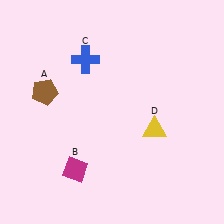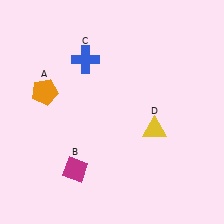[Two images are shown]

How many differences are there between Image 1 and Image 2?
There is 1 difference between the two images.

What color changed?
The pentagon (A) changed from brown in Image 1 to orange in Image 2.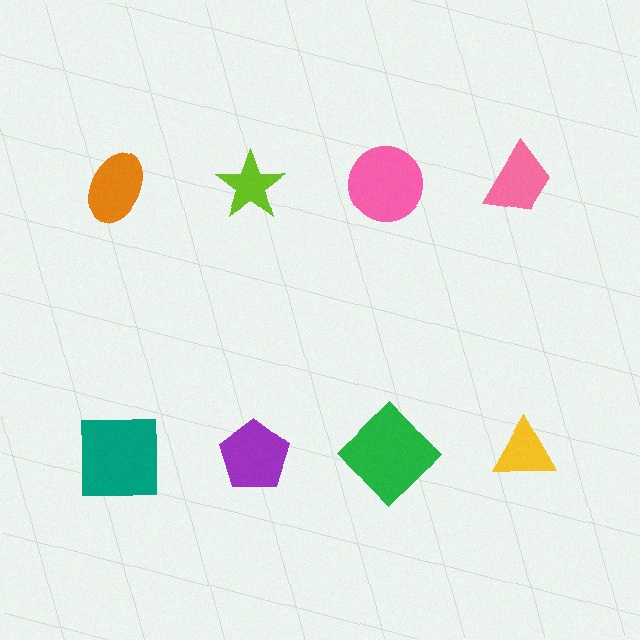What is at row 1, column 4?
A pink trapezoid.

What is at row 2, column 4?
A yellow triangle.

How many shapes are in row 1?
4 shapes.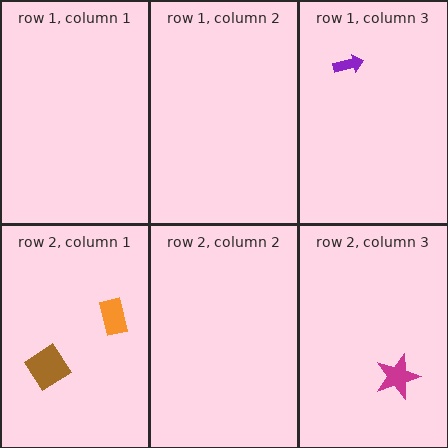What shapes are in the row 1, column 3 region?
The purple arrow.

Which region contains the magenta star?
The row 2, column 3 region.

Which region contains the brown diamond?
The row 2, column 1 region.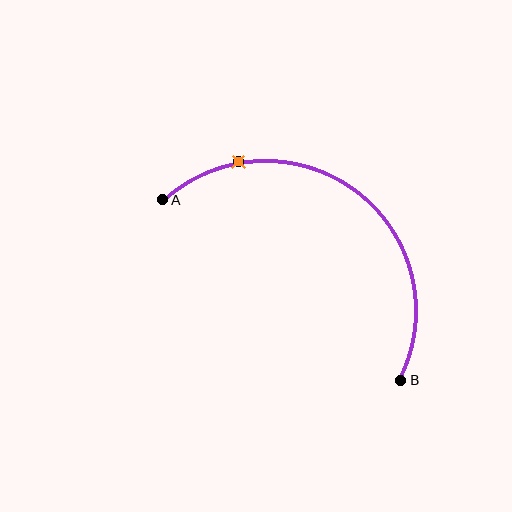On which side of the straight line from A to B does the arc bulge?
The arc bulges above and to the right of the straight line connecting A and B.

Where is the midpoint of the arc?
The arc midpoint is the point on the curve farthest from the straight line joining A and B. It sits above and to the right of that line.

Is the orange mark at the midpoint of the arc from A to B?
No. The orange mark lies on the arc but is closer to endpoint A. The arc midpoint would be at the point on the curve equidistant along the arc from both A and B.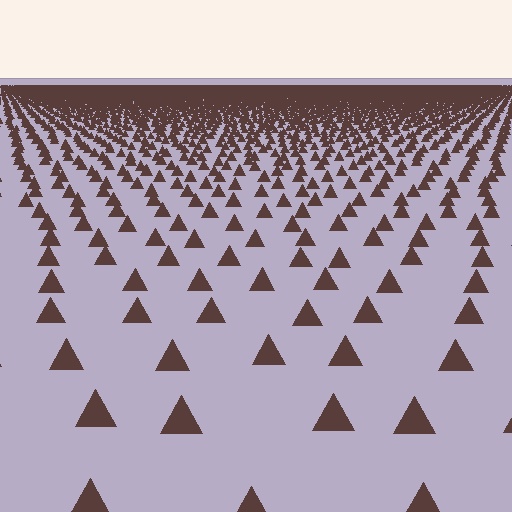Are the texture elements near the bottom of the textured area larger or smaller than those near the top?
Larger. Near the bottom, elements are closer to the viewer and appear at a bigger on-screen size.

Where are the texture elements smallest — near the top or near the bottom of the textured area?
Near the top.